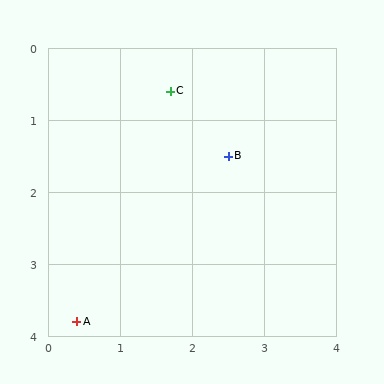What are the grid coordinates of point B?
Point B is at approximately (2.5, 1.5).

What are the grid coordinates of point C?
Point C is at approximately (1.7, 0.6).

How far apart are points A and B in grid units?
Points A and B are about 3.1 grid units apart.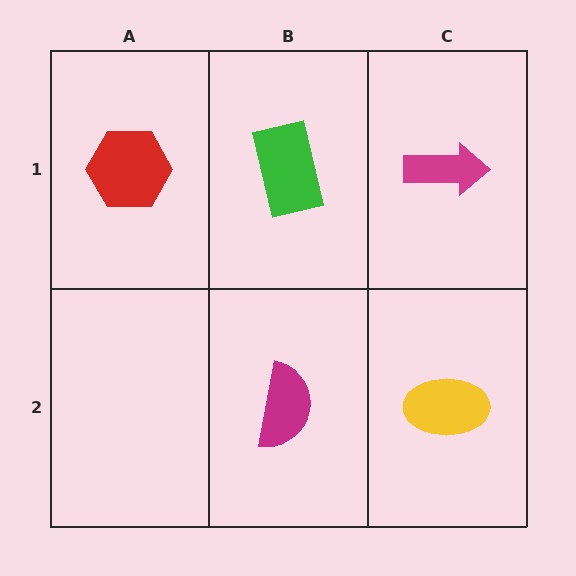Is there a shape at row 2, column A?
No, that cell is empty.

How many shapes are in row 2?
2 shapes.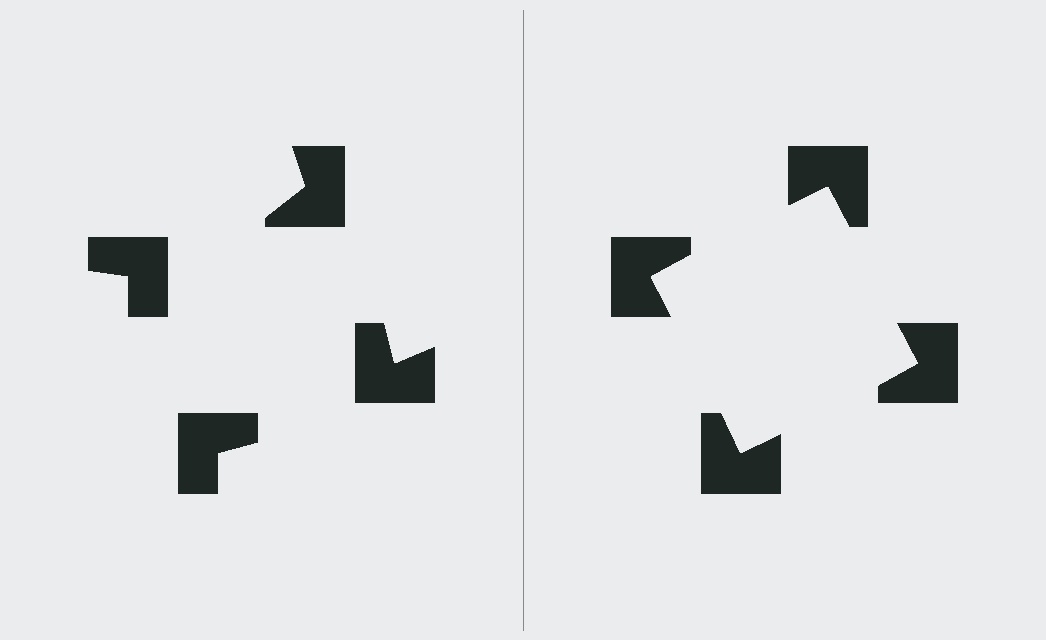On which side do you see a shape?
An illusory square appears on the right side. On the left side the wedge cuts are rotated, so no coherent shape forms.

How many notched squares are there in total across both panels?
8 — 4 on each side.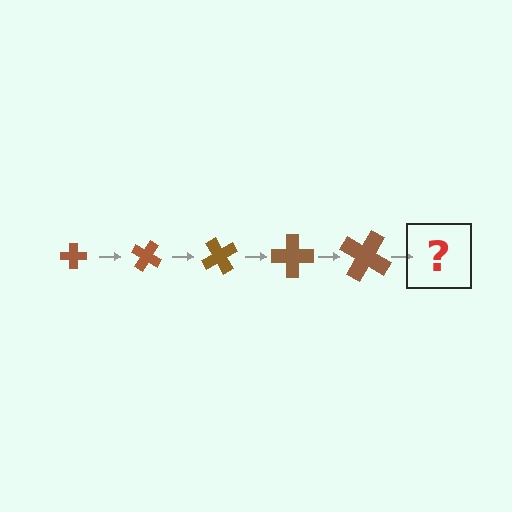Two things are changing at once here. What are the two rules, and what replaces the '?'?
The two rules are that the cross grows larger each step and it rotates 30 degrees each step. The '?' should be a cross, larger than the previous one and rotated 150 degrees from the start.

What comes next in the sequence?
The next element should be a cross, larger than the previous one and rotated 150 degrees from the start.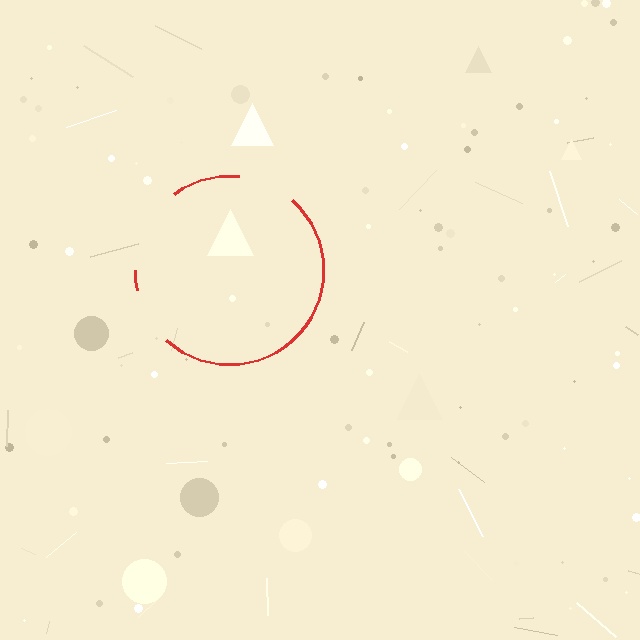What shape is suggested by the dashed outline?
The dashed outline suggests a circle.